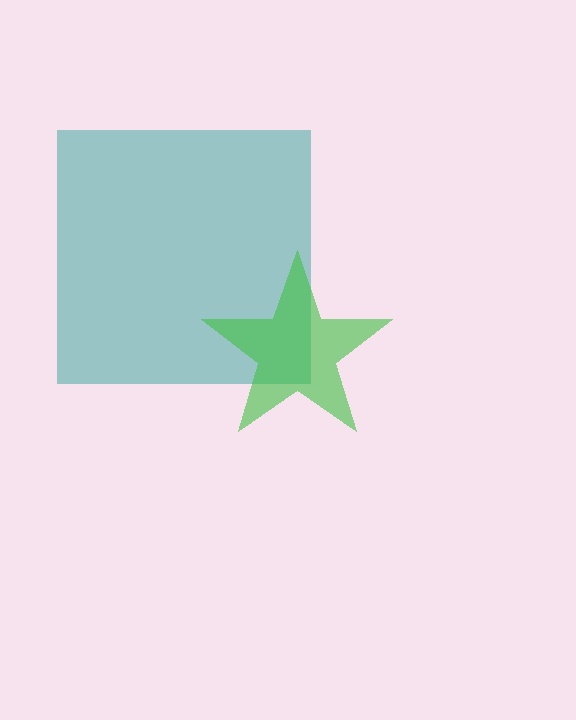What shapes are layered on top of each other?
The layered shapes are: a teal square, a green star.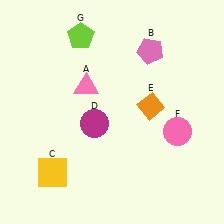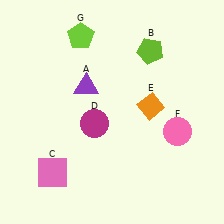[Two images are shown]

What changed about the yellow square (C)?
In Image 1, C is yellow. In Image 2, it changed to pink.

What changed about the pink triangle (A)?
In Image 1, A is pink. In Image 2, it changed to purple.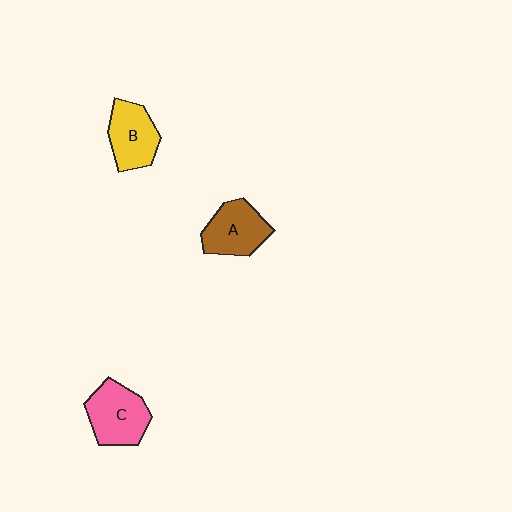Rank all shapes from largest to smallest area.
From largest to smallest: C (pink), A (brown), B (yellow).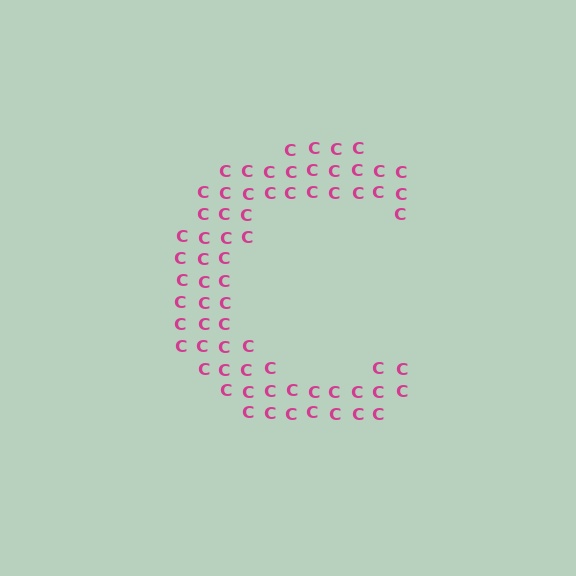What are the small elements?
The small elements are letter C's.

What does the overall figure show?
The overall figure shows the letter C.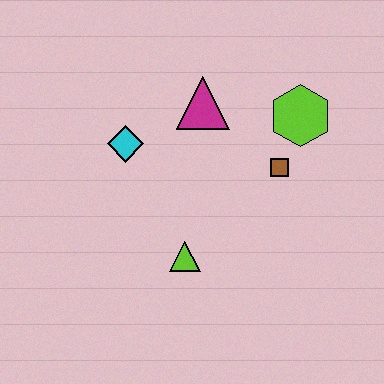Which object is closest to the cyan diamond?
The magenta triangle is closest to the cyan diamond.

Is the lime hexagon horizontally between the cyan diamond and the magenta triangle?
No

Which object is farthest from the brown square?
The cyan diamond is farthest from the brown square.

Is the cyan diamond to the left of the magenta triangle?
Yes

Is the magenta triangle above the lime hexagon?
Yes